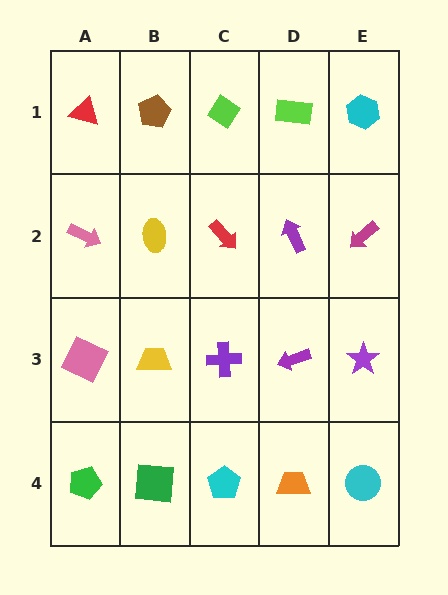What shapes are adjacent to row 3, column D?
A purple arrow (row 2, column D), an orange trapezoid (row 4, column D), a purple cross (row 3, column C), a purple star (row 3, column E).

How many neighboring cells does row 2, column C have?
4.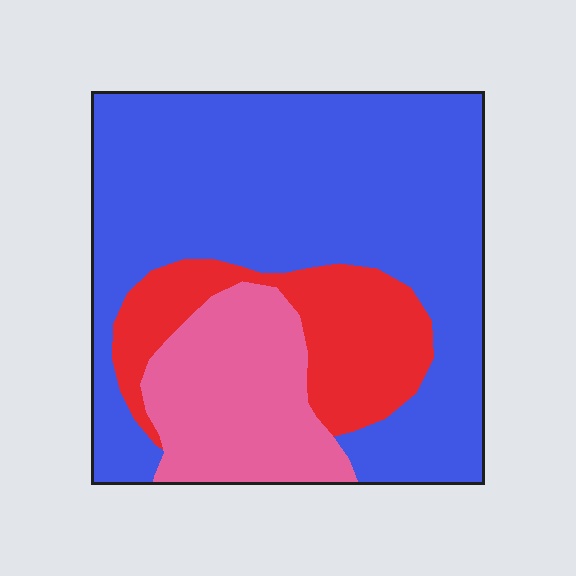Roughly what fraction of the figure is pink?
Pink covers around 20% of the figure.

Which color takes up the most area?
Blue, at roughly 60%.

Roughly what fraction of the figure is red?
Red takes up about one sixth (1/6) of the figure.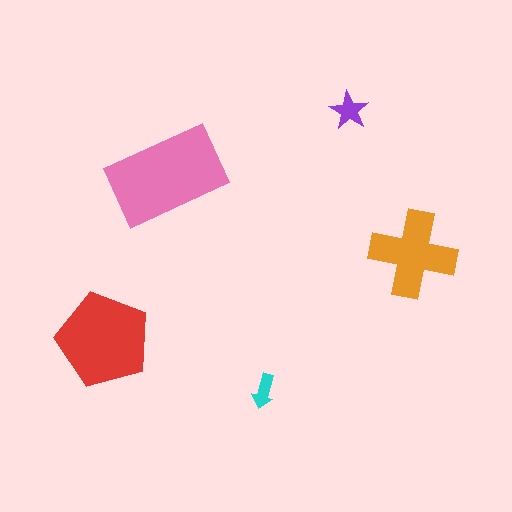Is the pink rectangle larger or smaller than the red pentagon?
Larger.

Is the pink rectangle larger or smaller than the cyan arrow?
Larger.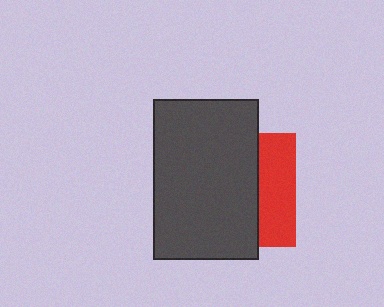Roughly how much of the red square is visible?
A small part of it is visible (roughly 32%).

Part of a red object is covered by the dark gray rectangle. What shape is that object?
It is a square.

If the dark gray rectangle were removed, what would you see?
You would see the complete red square.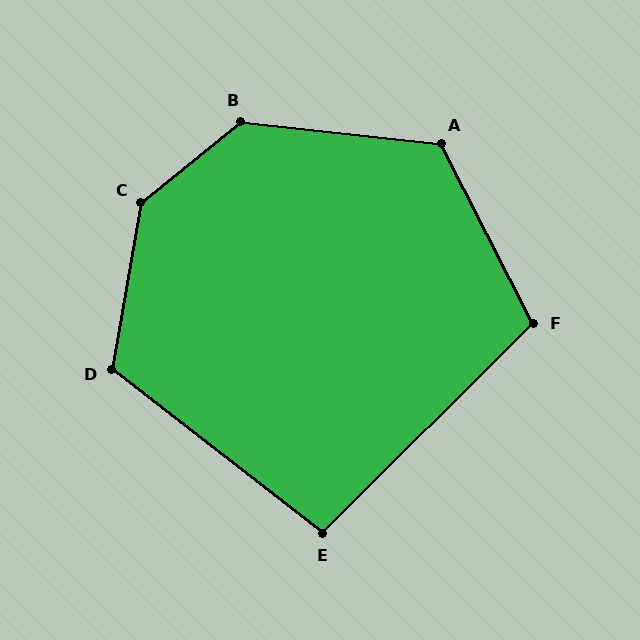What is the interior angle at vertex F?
Approximately 108 degrees (obtuse).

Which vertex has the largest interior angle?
C, at approximately 139 degrees.